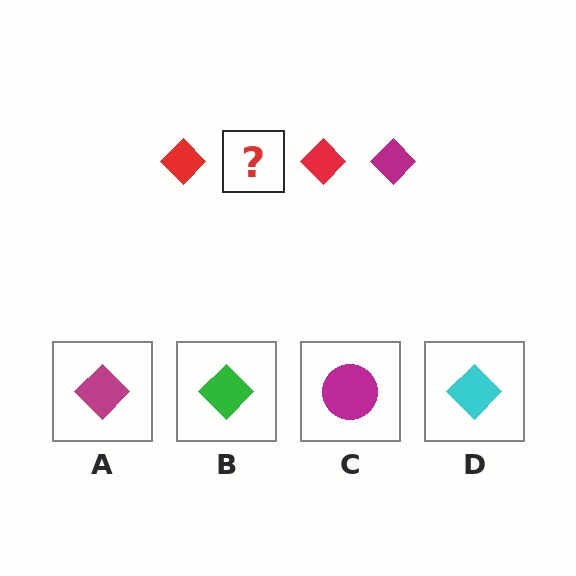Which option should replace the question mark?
Option A.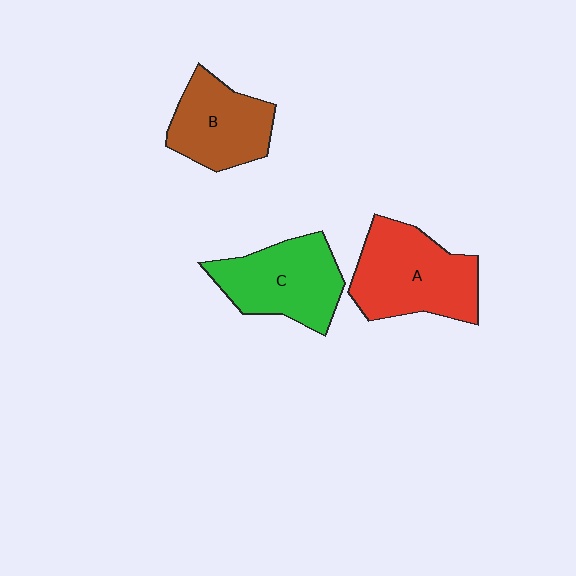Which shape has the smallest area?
Shape B (brown).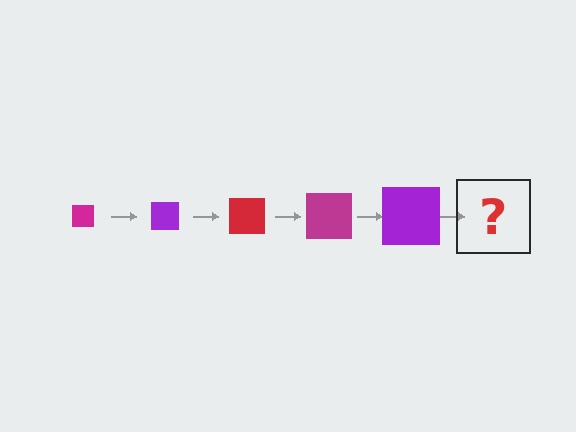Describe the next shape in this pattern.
It should be a red square, larger than the previous one.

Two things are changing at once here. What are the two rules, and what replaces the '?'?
The two rules are that the square grows larger each step and the color cycles through magenta, purple, and red. The '?' should be a red square, larger than the previous one.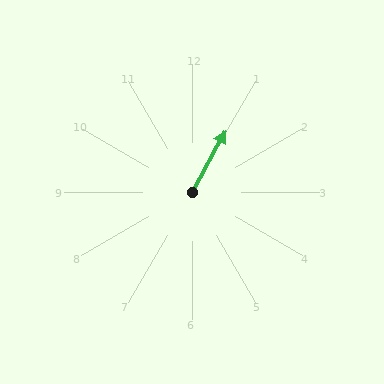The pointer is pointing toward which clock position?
Roughly 1 o'clock.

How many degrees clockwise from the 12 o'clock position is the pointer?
Approximately 29 degrees.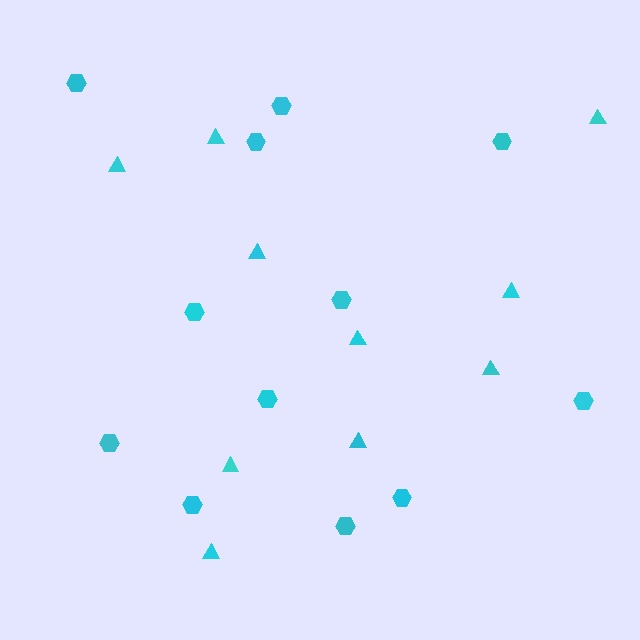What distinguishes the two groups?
There are 2 groups: one group of hexagons (12) and one group of triangles (10).